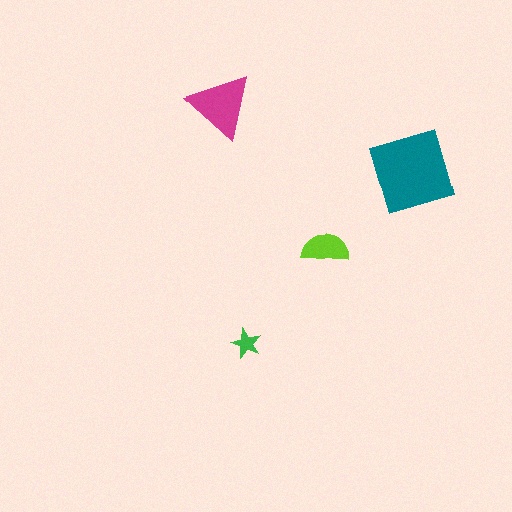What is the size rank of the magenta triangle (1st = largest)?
2nd.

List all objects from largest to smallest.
The teal square, the magenta triangle, the lime semicircle, the green star.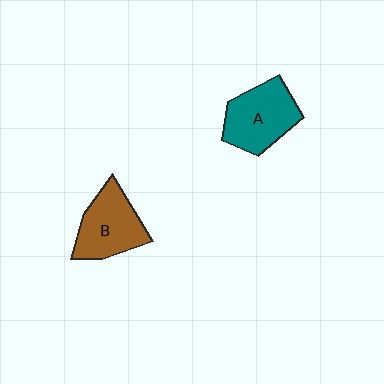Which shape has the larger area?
Shape A (teal).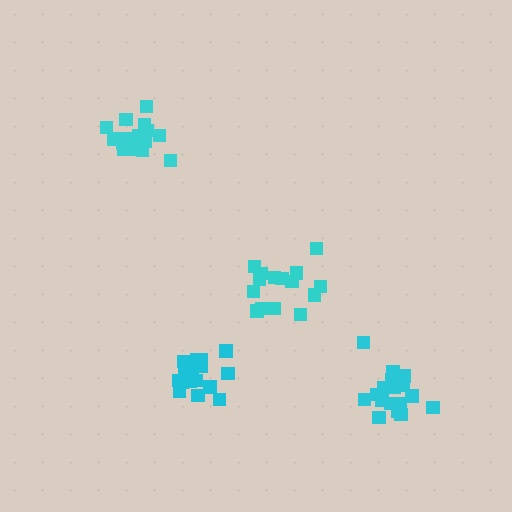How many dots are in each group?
Group 1: 19 dots, Group 2: 15 dots, Group 3: 17 dots, Group 4: 18 dots (69 total).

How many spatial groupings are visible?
There are 4 spatial groupings.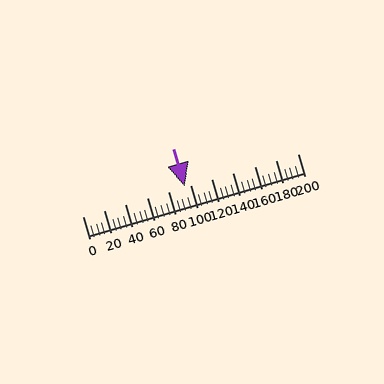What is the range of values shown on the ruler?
The ruler shows values from 0 to 200.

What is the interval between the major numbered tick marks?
The major tick marks are spaced 20 units apart.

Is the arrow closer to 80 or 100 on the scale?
The arrow is closer to 100.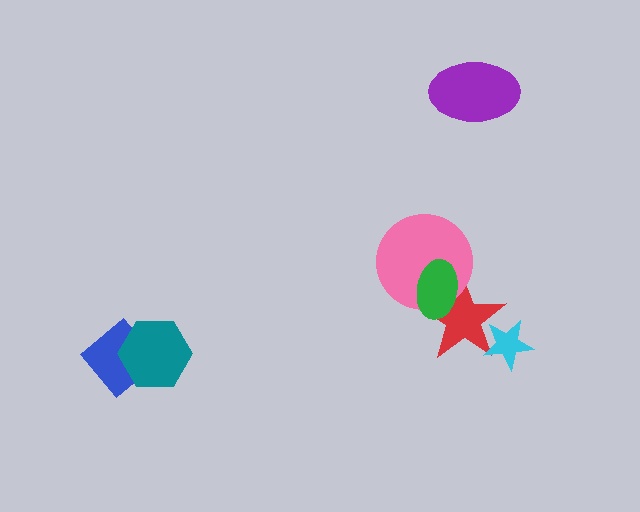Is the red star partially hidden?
Yes, it is partially covered by another shape.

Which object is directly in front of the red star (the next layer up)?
The cyan star is directly in front of the red star.